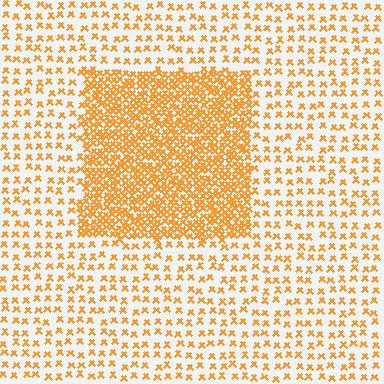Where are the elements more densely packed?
The elements are more densely packed inside the rectangle boundary.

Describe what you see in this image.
The image contains small orange elements arranged at two different densities. A rectangle-shaped region is visible where the elements are more densely packed than the surrounding area.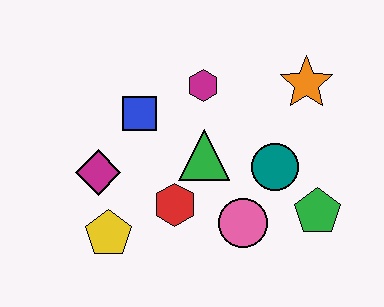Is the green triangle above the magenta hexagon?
No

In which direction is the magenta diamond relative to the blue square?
The magenta diamond is below the blue square.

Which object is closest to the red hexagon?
The green triangle is closest to the red hexagon.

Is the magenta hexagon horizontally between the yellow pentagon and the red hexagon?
No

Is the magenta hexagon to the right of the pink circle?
No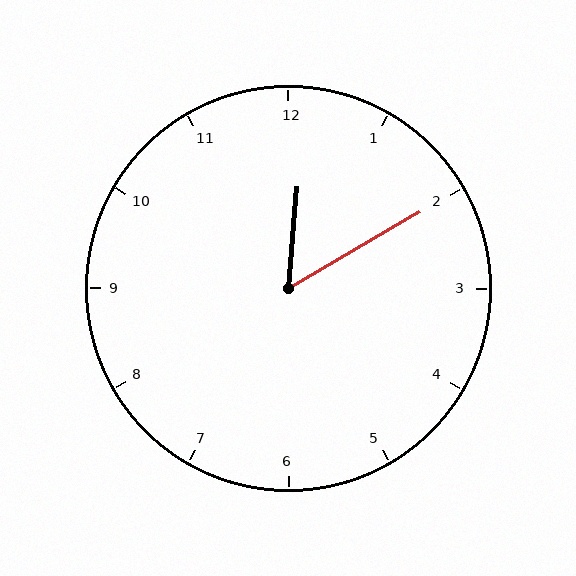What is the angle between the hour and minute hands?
Approximately 55 degrees.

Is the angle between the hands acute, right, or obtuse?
It is acute.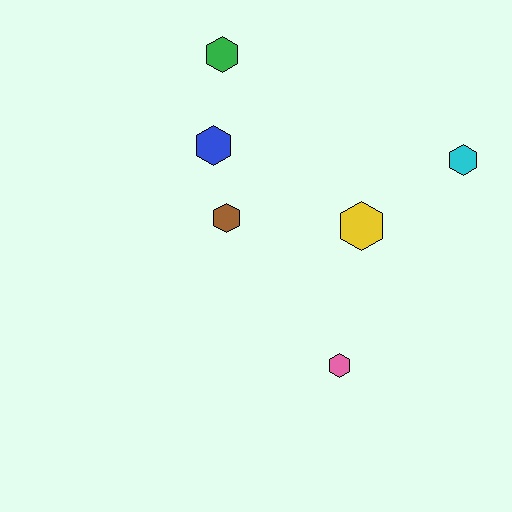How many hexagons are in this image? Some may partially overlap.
There are 6 hexagons.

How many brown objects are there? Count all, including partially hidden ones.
There is 1 brown object.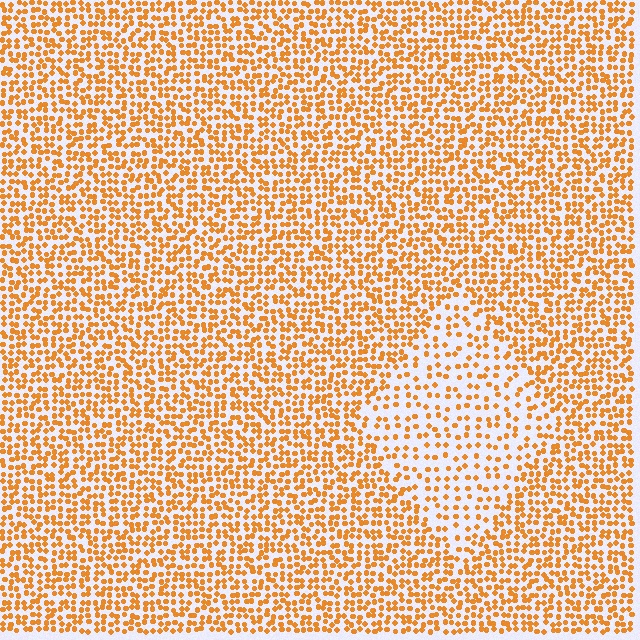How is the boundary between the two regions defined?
The boundary is defined by a change in element density (approximately 2.0x ratio). All elements are the same color, size, and shape.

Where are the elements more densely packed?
The elements are more densely packed outside the diamond boundary.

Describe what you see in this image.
The image contains small orange elements arranged at two different densities. A diamond-shaped region is visible where the elements are less densely packed than the surrounding area.